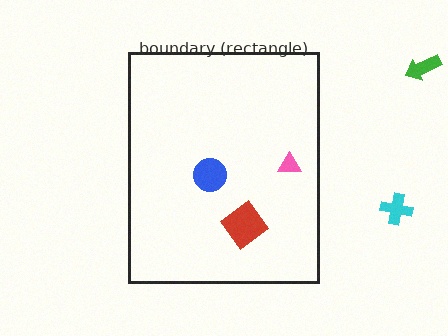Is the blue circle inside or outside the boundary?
Inside.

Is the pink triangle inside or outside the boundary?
Inside.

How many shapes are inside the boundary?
3 inside, 2 outside.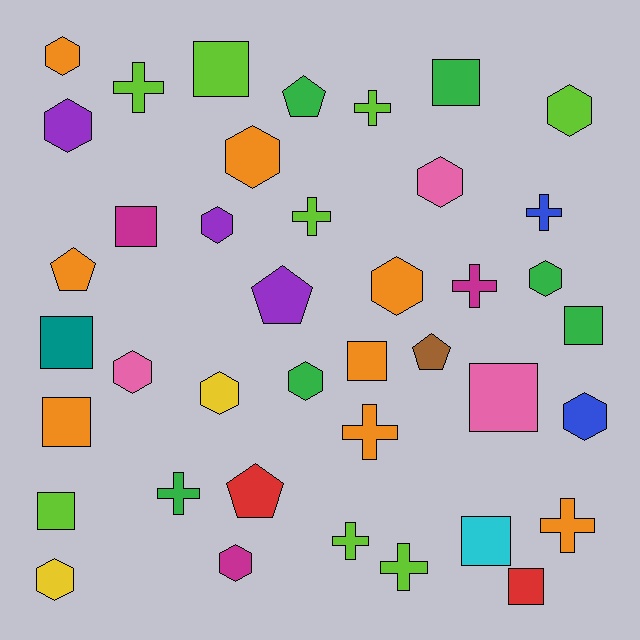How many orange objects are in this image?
There are 8 orange objects.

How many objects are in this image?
There are 40 objects.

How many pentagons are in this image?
There are 5 pentagons.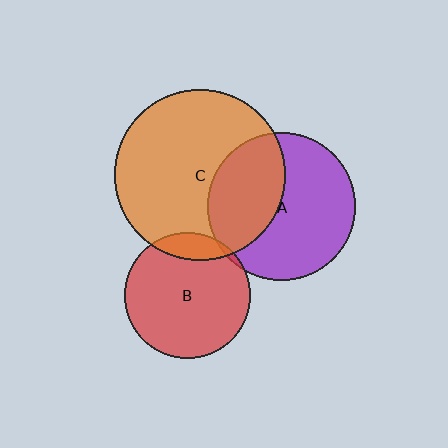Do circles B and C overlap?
Yes.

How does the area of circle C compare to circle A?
Approximately 1.3 times.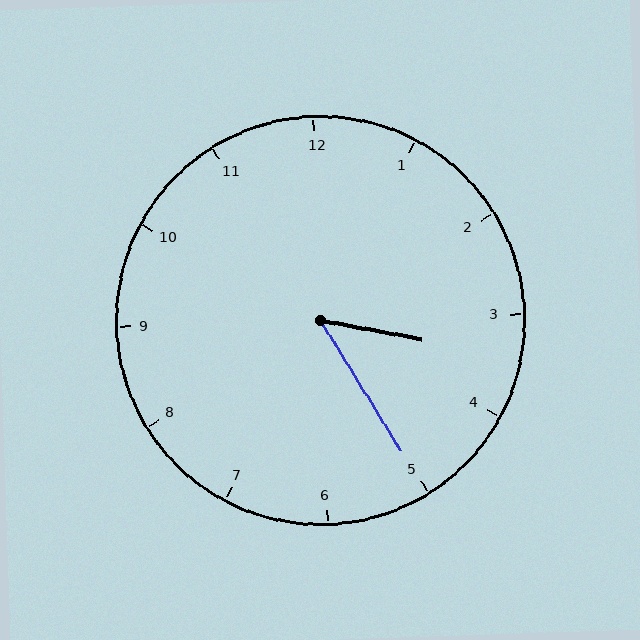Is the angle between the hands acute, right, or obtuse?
It is acute.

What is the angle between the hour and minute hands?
Approximately 48 degrees.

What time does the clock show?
3:25.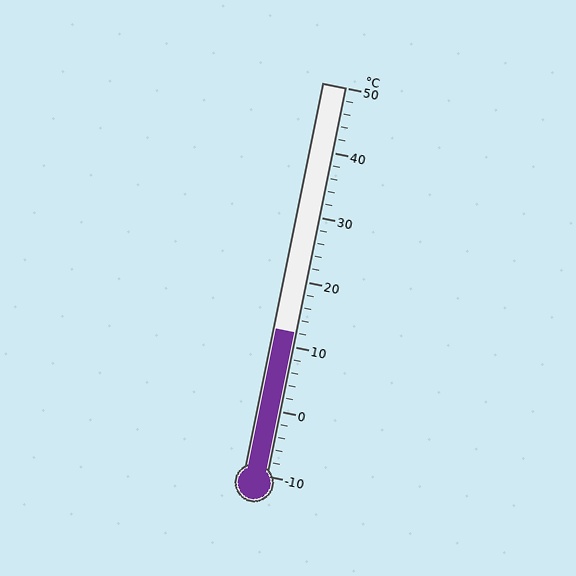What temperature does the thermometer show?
The thermometer shows approximately 12°C.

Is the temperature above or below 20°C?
The temperature is below 20°C.